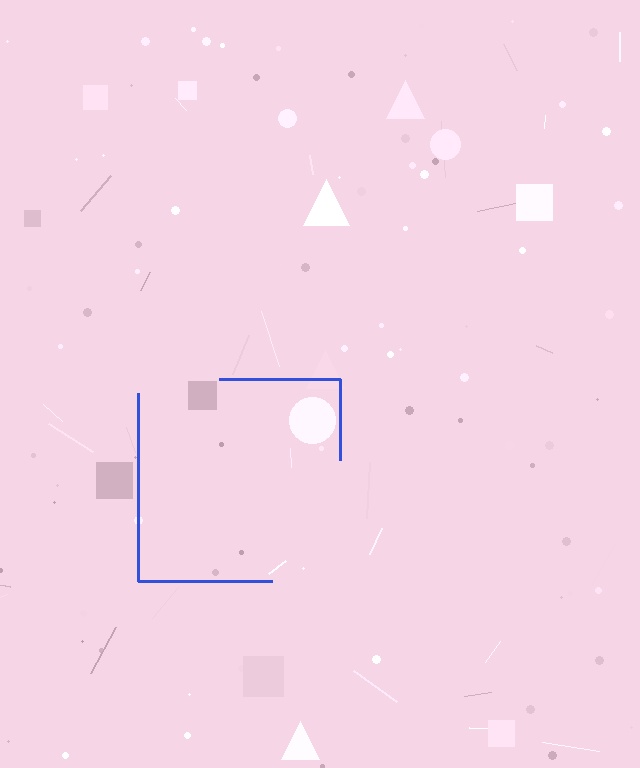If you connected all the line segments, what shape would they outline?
They would outline a square.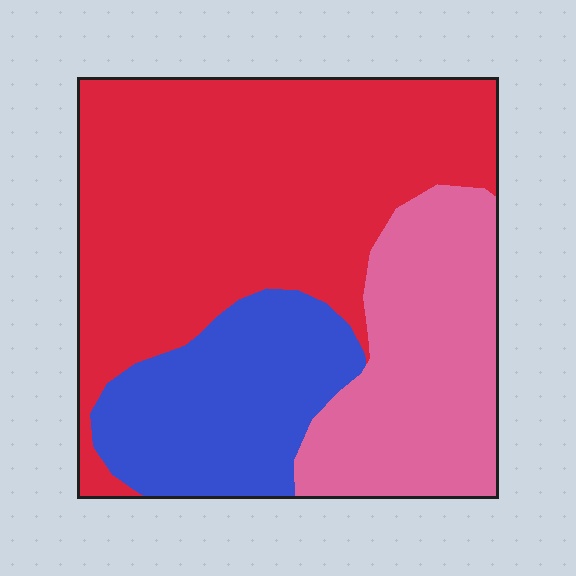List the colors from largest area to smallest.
From largest to smallest: red, pink, blue.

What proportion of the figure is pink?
Pink covers 26% of the figure.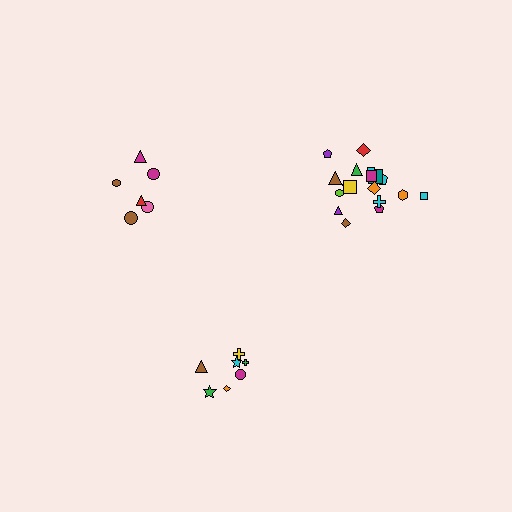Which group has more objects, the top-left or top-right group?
The top-right group.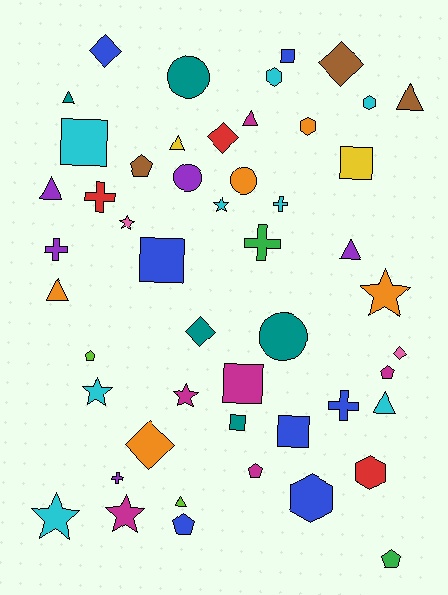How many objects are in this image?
There are 50 objects.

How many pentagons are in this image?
There are 6 pentagons.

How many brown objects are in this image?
There are 3 brown objects.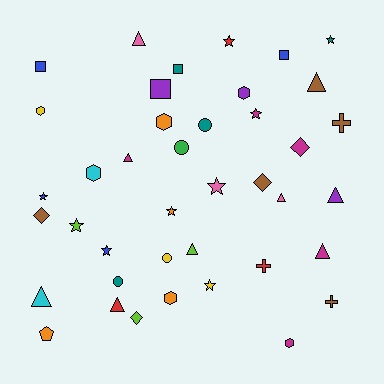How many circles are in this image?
There are 4 circles.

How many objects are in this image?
There are 40 objects.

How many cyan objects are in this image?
There are 2 cyan objects.